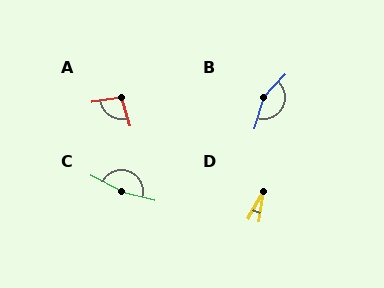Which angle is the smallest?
D, at approximately 21 degrees.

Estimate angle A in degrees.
Approximately 98 degrees.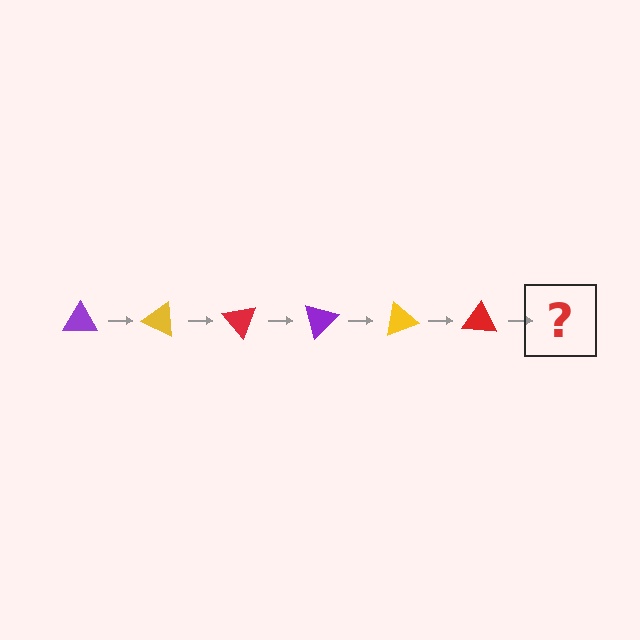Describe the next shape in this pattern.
It should be a purple triangle, rotated 150 degrees from the start.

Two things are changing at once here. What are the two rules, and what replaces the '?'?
The two rules are that it rotates 25 degrees each step and the color cycles through purple, yellow, and red. The '?' should be a purple triangle, rotated 150 degrees from the start.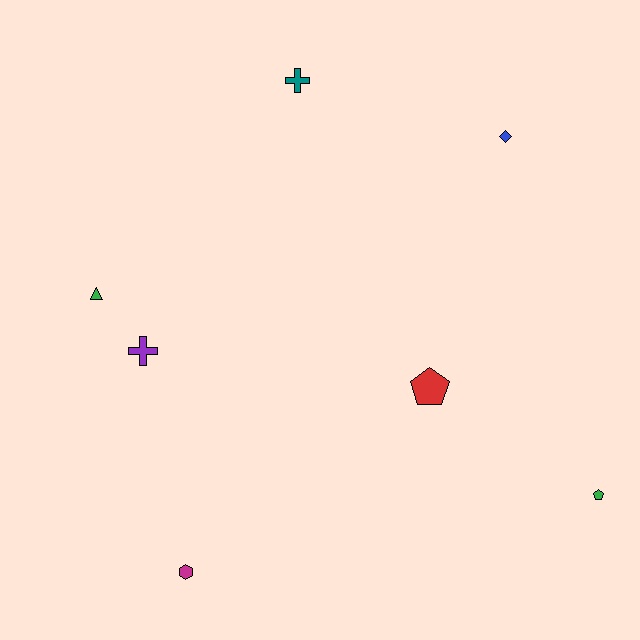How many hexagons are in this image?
There is 1 hexagon.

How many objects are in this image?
There are 7 objects.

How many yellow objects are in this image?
There are no yellow objects.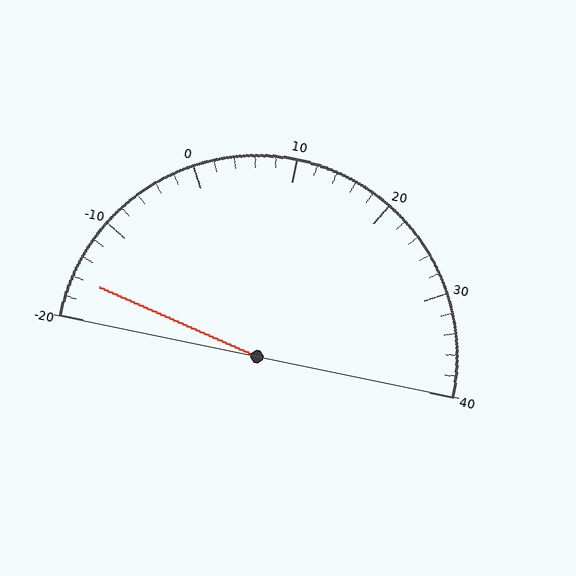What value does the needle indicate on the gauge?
The needle indicates approximately -16.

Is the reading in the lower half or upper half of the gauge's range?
The reading is in the lower half of the range (-20 to 40).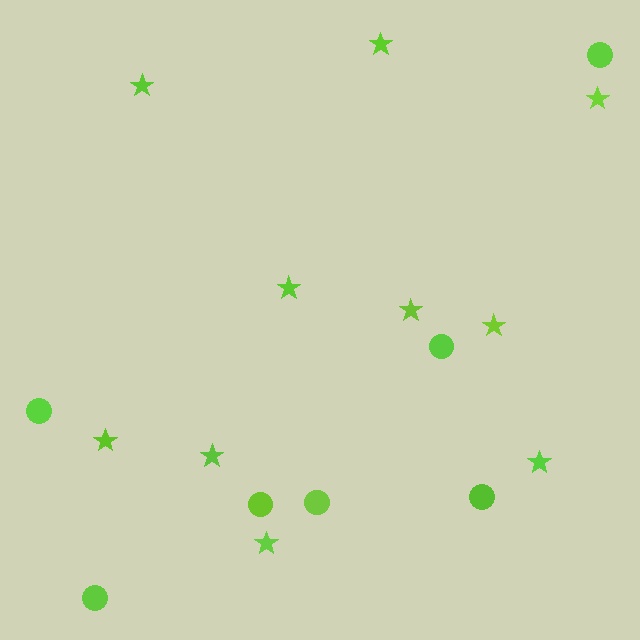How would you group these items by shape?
There are 2 groups: one group of stars (10) and one group of circles (7).